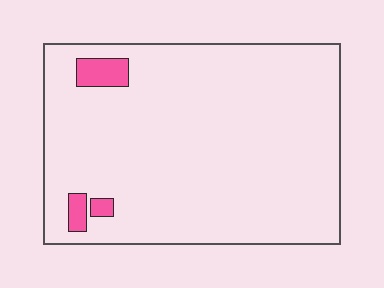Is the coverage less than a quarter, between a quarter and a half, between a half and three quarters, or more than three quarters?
Less than a quarter.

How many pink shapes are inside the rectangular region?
3.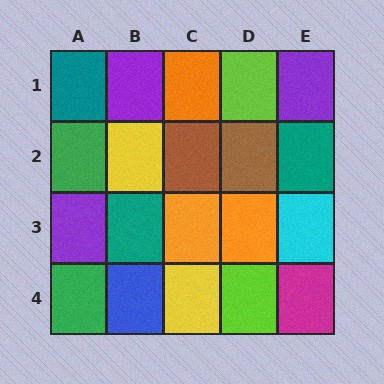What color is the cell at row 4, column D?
Lime.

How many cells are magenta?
1 cell is magenta.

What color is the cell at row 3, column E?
Cyan.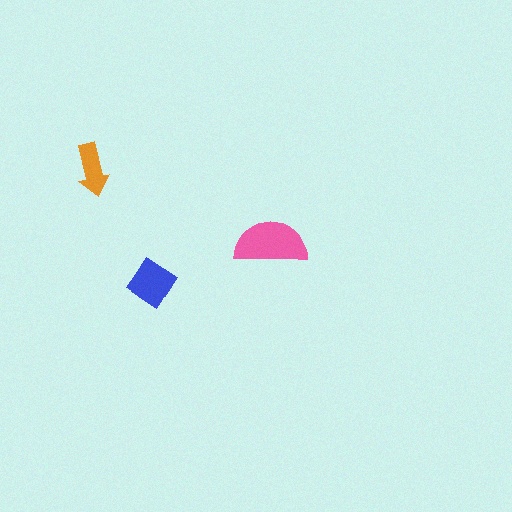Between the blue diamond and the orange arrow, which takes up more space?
The blue diamond.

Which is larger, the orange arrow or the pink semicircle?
The pink semicircle.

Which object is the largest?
The pink semicircle.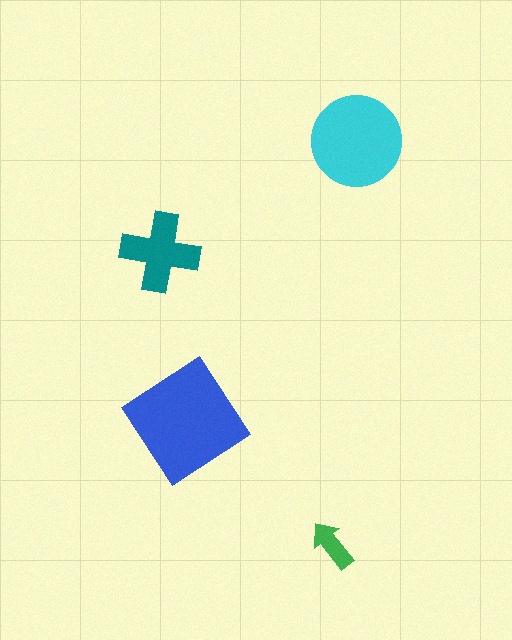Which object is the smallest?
The green arrow.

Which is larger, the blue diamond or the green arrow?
The blue diamond.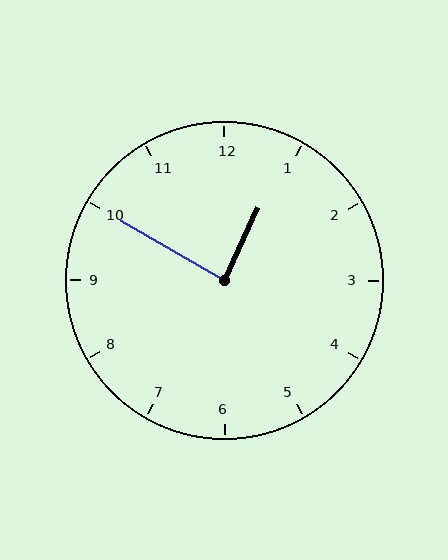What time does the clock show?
12:50.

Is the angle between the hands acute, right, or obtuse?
It is right.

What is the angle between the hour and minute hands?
Approximately 85 degrees.